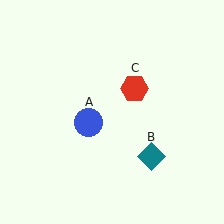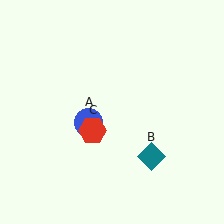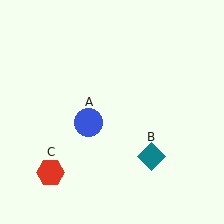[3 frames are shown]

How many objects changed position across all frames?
1 object changed position: red hexagon (object C).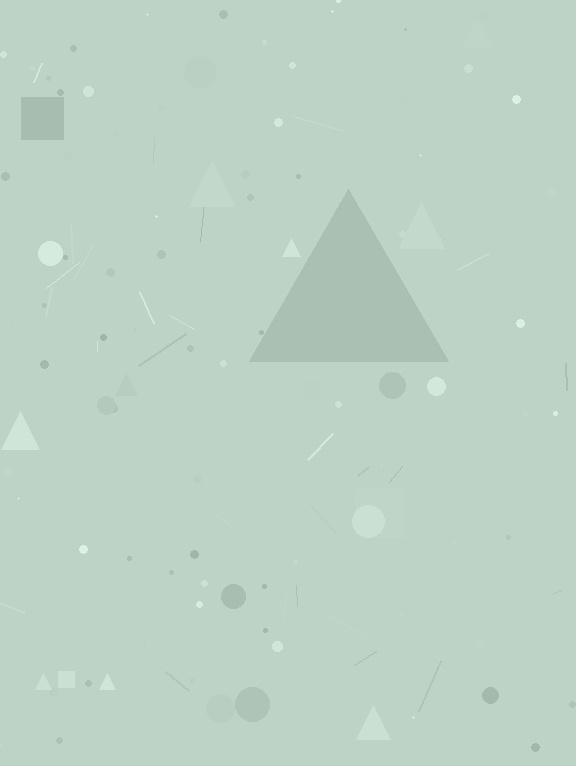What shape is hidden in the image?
A triangle is hidden in the image.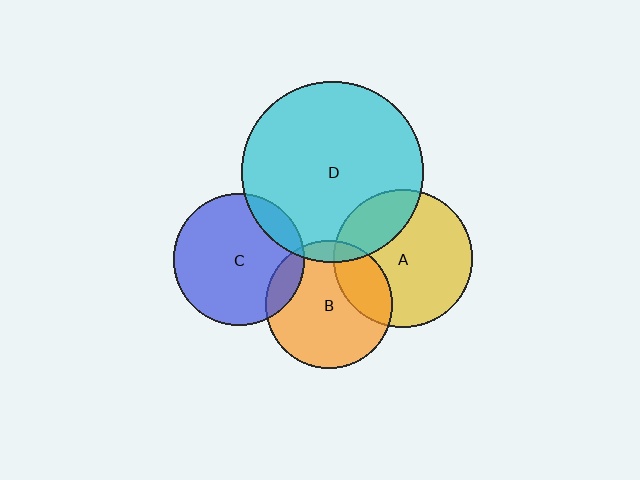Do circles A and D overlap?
Yes.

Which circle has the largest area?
Circle D (cyan).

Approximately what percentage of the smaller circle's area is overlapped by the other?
Approximately 25%.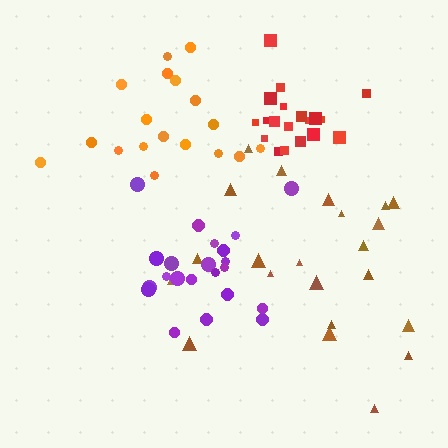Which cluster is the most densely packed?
Purple.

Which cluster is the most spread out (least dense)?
Brown.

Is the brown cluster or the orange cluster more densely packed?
Orange.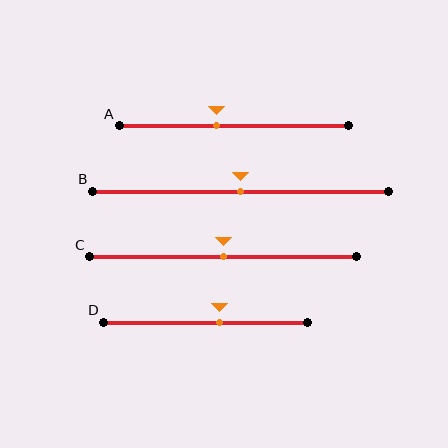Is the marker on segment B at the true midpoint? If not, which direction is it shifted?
Yes, the marker on segment B is at the true midpoint.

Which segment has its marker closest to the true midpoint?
Segment B has its marker closest to the true midpoint.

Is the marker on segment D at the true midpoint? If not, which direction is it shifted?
No, the marker on segment D is shifted to the right by about 7% of the segment length.